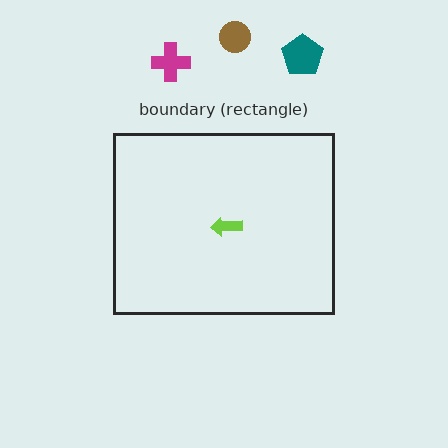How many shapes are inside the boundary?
1 inside, 3 outside.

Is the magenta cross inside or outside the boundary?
Outside.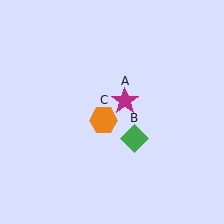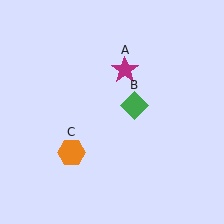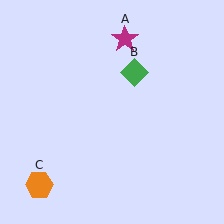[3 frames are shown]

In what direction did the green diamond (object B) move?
The green diamond (object B) moved up.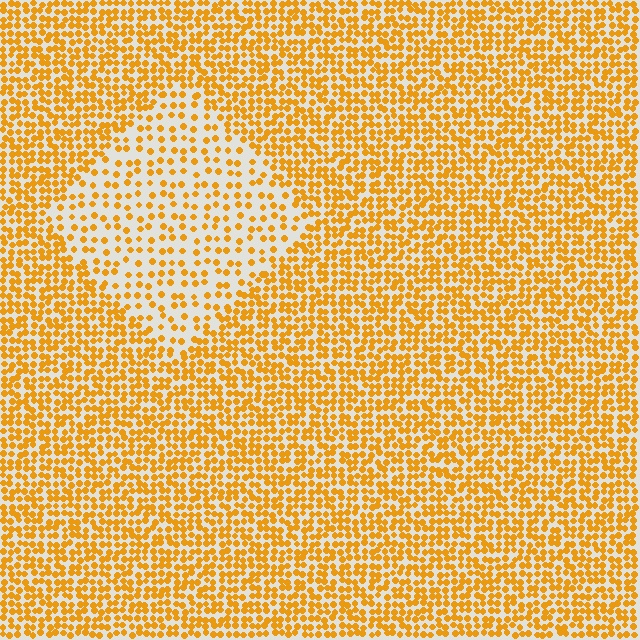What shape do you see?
I see a diamond.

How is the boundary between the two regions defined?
The boundary is defined by a change in element density (approximately 2.2x ratio). All elements are the same color, size, and shape.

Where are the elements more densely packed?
The elements are more densely packed outside the diamond boundary.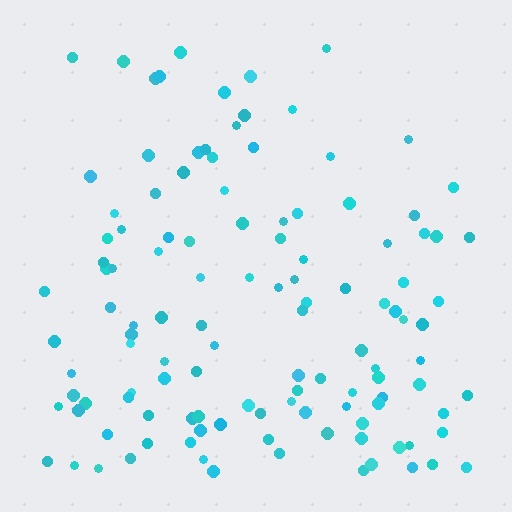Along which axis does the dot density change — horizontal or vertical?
Vertical.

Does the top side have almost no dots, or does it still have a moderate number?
Still a moderate number, just noticeably fewer than the bottom.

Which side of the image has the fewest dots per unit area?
The top.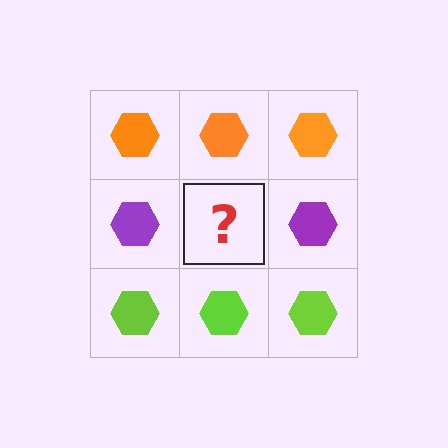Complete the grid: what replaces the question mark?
The question mark should be replaced with a purple hexagon.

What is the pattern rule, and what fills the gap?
The rule is that each row has a consistent color. The gap should be filled with a purple hexagon.